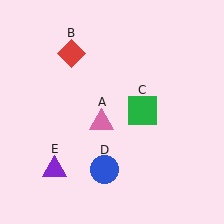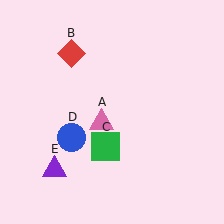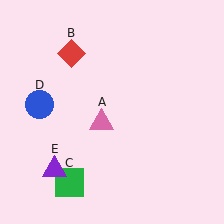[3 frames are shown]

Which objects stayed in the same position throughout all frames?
Pink triangle (object A) and red diamond (object B) and purple triangle (object E) remained stationary.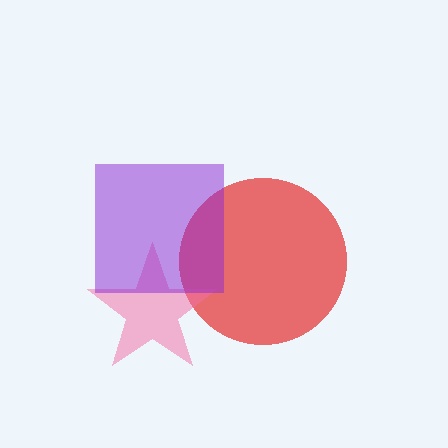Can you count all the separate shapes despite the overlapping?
Yes, there are 3 separate shapes.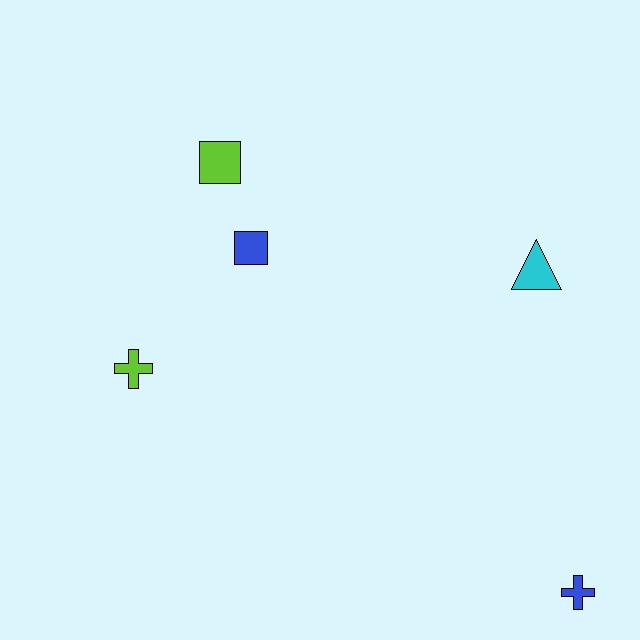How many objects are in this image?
There are 5 objects.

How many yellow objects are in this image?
There are no yellow objects.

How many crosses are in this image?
There are 2 crosses.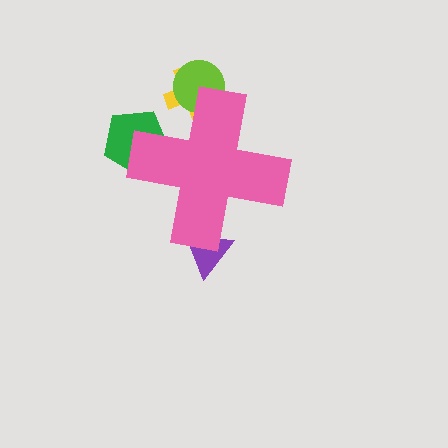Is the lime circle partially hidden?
Yes, the lime circle is partially hidden behind the pink cross.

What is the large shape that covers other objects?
A pink cross.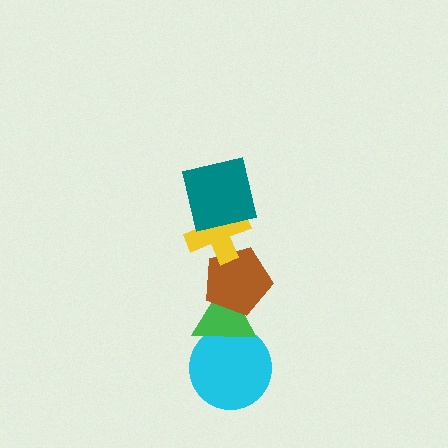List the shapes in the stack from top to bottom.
From top to bottom: the teal square, the yellow cross, the brown pentagon, the green triangle, the cyan circle.